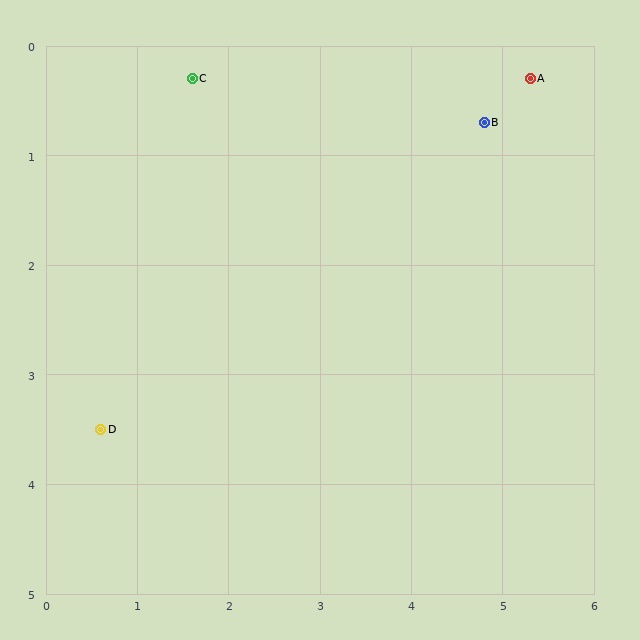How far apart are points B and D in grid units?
Points B and D are about 5.0 grid units apart.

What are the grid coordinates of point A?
Point A is at approximately (5.3, 0.3).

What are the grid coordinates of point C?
Point C is at approximately (1.6, 0.3).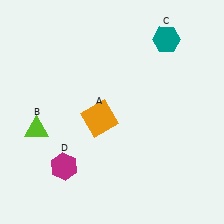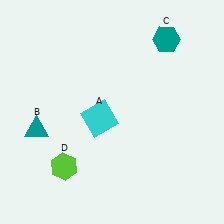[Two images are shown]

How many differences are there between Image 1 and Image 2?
There are 3 differences between the two images.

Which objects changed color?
A changed from orange to cyan. B changed from lime to teal. D changed from magenta to lime.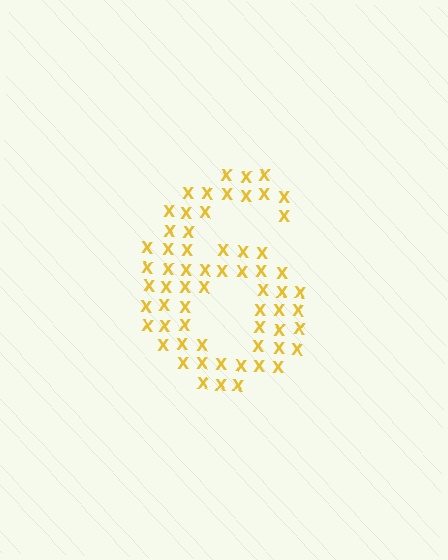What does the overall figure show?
The overall figure shows the digit 6.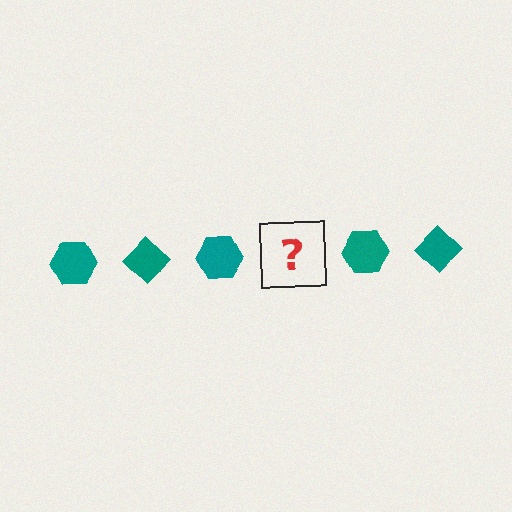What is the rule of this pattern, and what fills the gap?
The rule is that the pattern cycles through hexagon, diamond shapes in teal. The gap should be filled with a teal diamond.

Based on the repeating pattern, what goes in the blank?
The blank should be a teal diamond.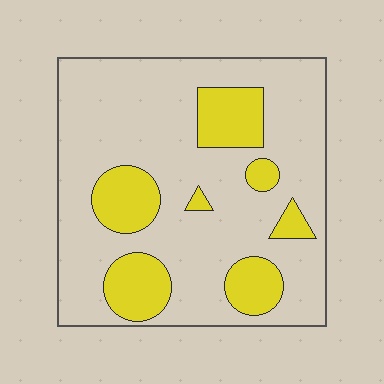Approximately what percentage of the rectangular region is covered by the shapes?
Approximately 25%.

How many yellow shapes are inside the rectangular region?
7.